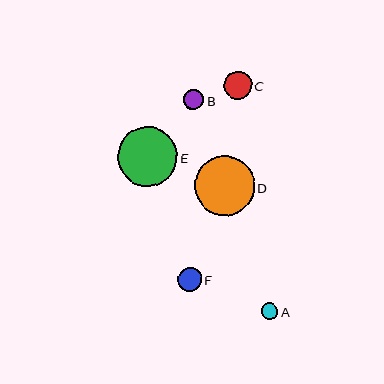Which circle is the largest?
Circle D is the largest with a size of approximately 60 pixels.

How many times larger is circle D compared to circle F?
Circle D is approximately 2.5 times the size of circle F.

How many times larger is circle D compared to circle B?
Circle D is approximately 2.9 times the size of circle B.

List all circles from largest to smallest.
From largest to smallest: D, E, C, F, B, A.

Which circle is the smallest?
Circle A is the smallest with a size of approximately 16 pixels.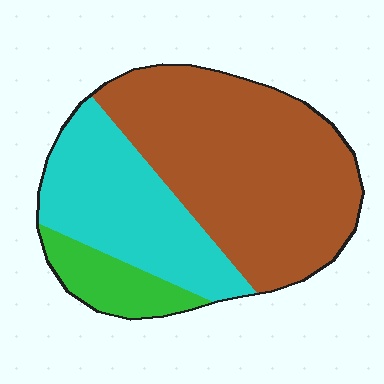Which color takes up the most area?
Brown, at roughly 55%.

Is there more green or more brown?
Brown.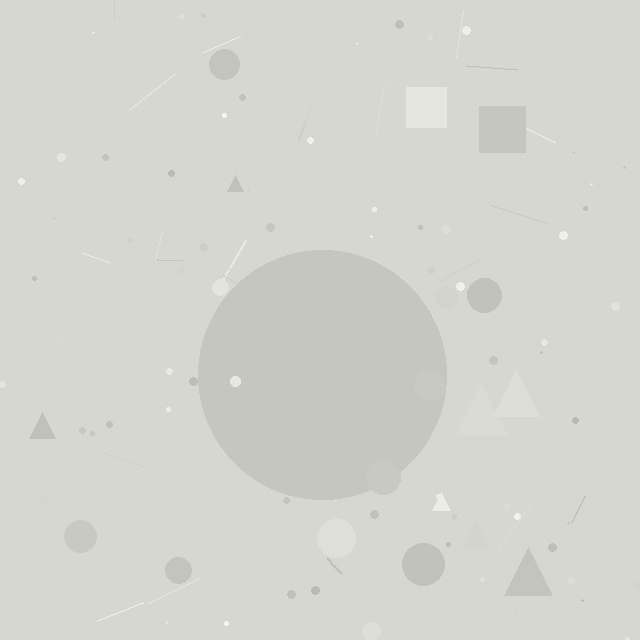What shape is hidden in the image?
A circle is hidden in the image.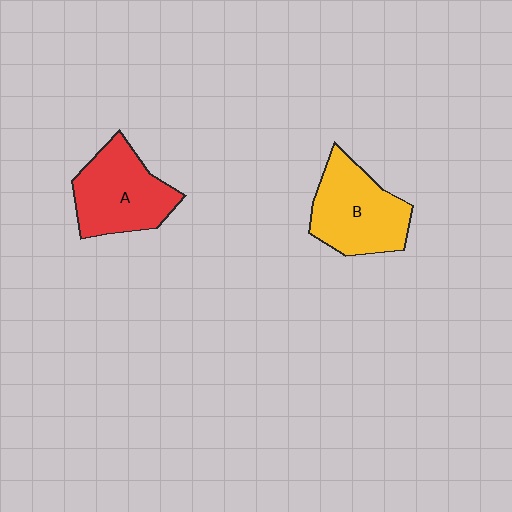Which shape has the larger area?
Shape B (yellow).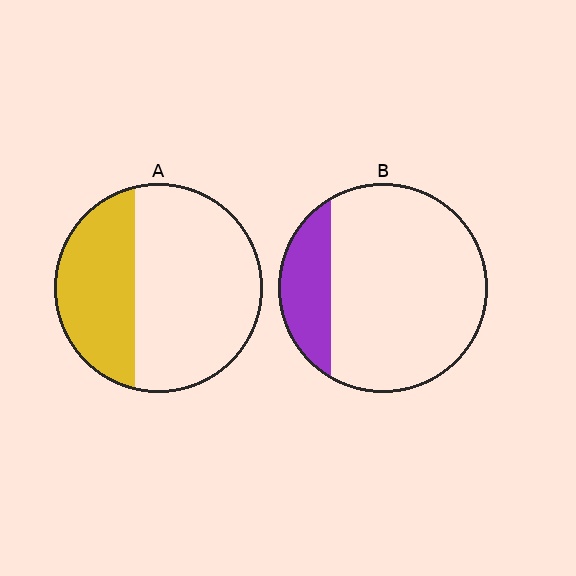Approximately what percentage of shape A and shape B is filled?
A is approximately 35% and B is approximately 20%.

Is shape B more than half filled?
No.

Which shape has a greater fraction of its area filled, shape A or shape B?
Shape A.